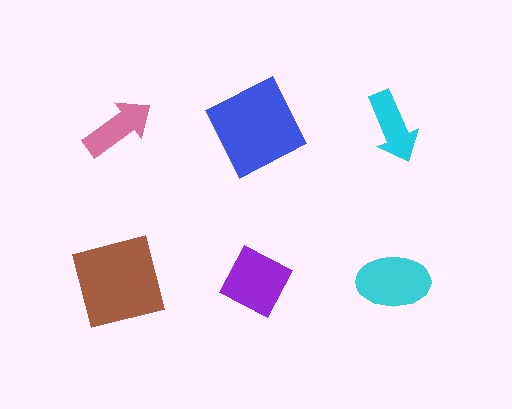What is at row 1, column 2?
A blue square.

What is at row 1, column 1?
A pink arrow.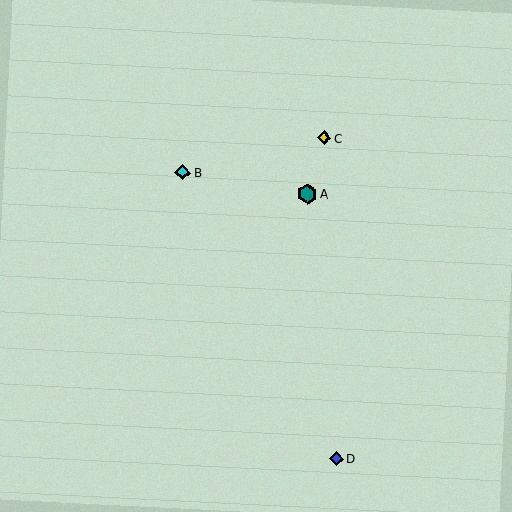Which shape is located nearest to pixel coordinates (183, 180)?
The cyan diamond (labeled B) at (183, 172) is nearest to that location.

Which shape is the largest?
The teal hexagon (labeled A) is the largest.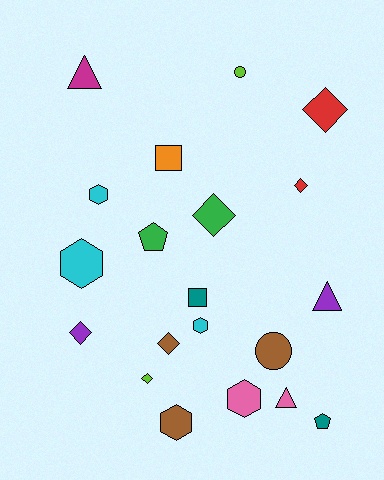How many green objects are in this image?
There are 2 green objects.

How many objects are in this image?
There are 20 objects.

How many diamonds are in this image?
There are 6 diamonds.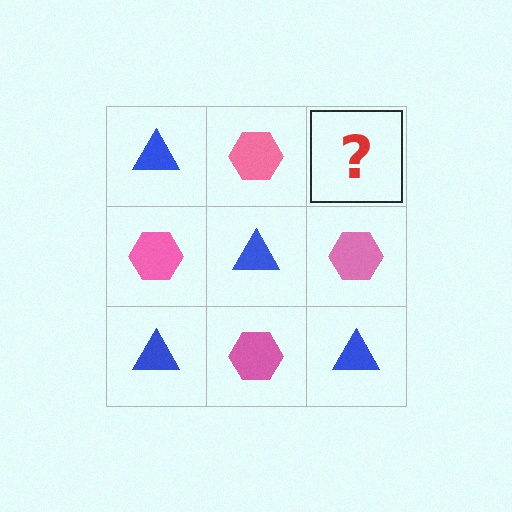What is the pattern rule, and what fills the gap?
The rule is that it alternates blue triangle and pink hexagon in a checkerboard pattern. The gap should be filled with a blue triangle.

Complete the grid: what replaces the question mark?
The question mark should be replaced with a blue triangle.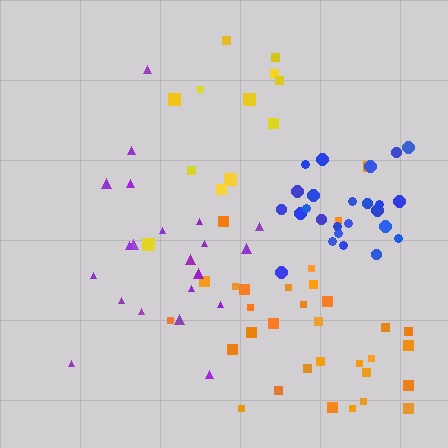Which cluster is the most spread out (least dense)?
Yellow.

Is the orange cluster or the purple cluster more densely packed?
Orange.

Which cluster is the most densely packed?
Blue.